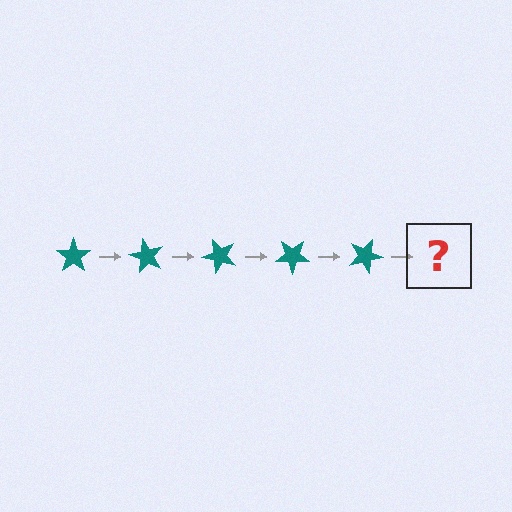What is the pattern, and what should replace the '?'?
The pattern is that the star rotates 60 degrees each step. The '?' should be a teal star rotated 300 degrees.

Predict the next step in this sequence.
The next step is a teal star rotated 300 degrees.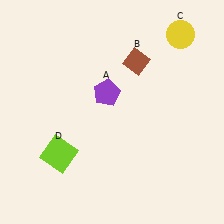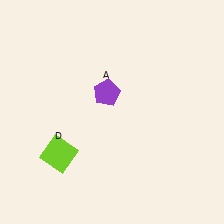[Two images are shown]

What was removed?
The brown diamond (B), the yellow circle (C) were removed in Image 2.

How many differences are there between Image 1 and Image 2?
There are 2 differences between the two images.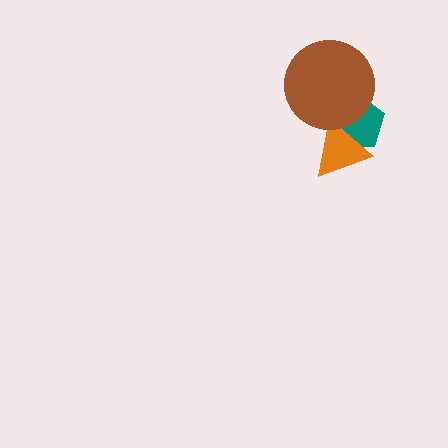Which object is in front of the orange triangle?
The brown circle is in front of the orange triangle.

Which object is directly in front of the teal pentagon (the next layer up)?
The orange triangle is directly in front of the teal pentagon.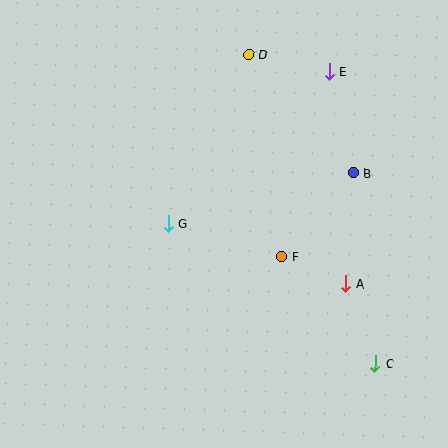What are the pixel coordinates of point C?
Point C is at (375, 364).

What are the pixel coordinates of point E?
Point E is at (329, 72).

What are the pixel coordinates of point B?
Point B is at (353, 173).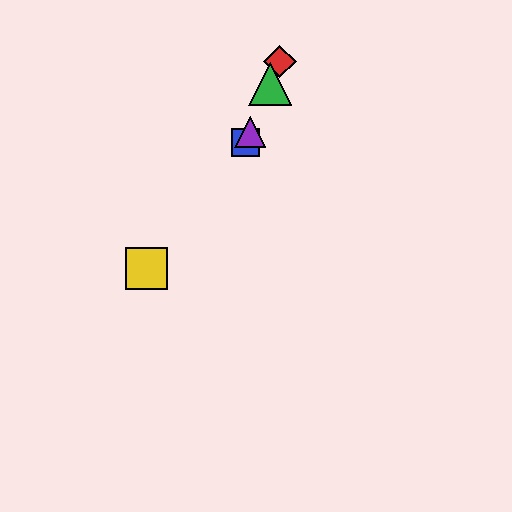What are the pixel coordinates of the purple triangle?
The purple triangle is at (250, 132).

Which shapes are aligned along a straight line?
The red diamond, the blue square, the green triangle, the purple triangle are aligned along a straight line.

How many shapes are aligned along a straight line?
4 shapes (the red diamond, the blue square, the green triangle, the purple triangle) are aligned along a straight line.